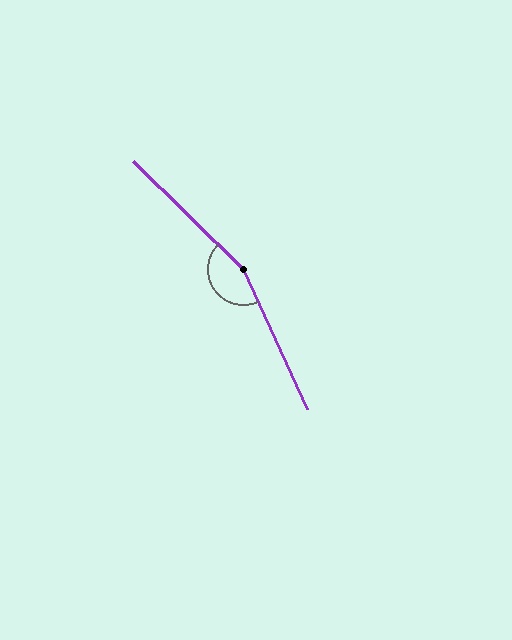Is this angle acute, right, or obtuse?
It is obtuse.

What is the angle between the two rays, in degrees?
Approximately 159 degrees.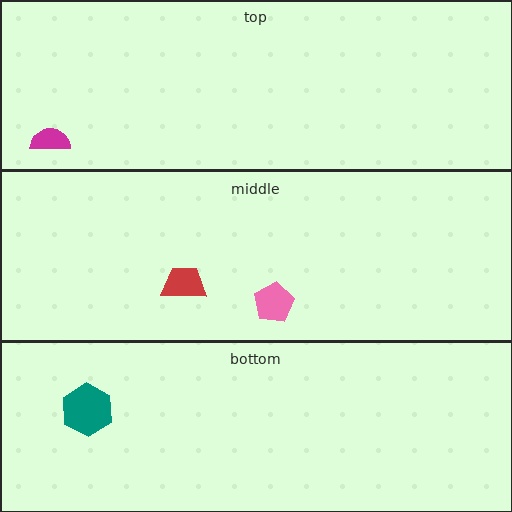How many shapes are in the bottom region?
1.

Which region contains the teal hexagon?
The bottom region.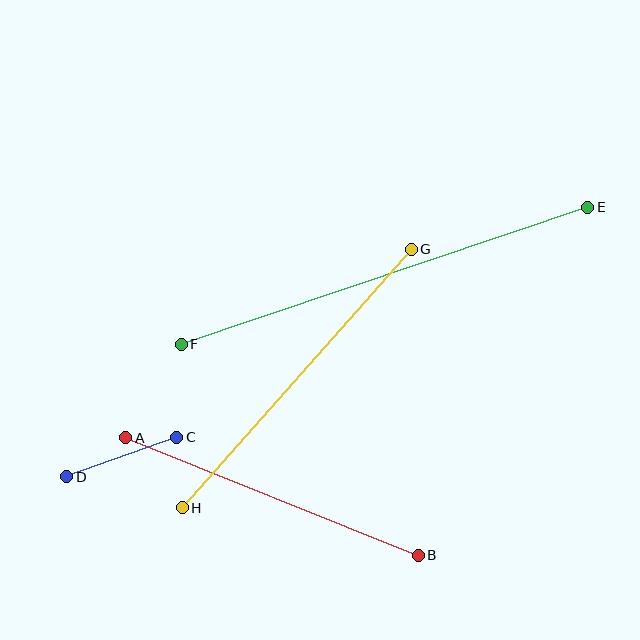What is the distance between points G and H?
The distance is approximately 346 pixels.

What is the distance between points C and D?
The distance is approximately 117 pixels.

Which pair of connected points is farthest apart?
Points E and F are farthest apart.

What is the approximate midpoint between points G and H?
The midpoint is at approximately (297, 378) pixels.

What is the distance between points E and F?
The distance is approximately 429 pixels.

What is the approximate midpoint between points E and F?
The midpoint is at approximately (384, 276) pixels.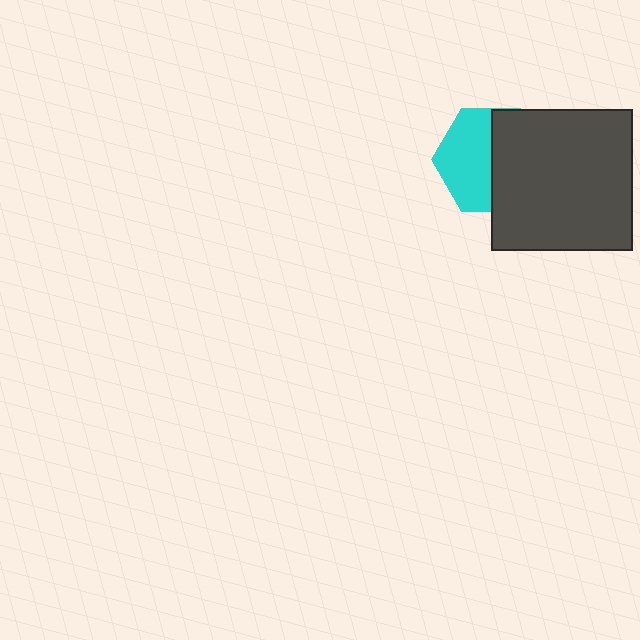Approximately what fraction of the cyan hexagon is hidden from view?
Roughly 49% of the cyan hexagon is hidden behind the dark gray square.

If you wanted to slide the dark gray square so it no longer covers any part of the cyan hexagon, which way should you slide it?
Slide it right — that is the most direct way to separate the two shapes.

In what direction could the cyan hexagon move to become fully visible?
The cyan hexagon could move left. That would shift it out from behind the dark gray square entirely.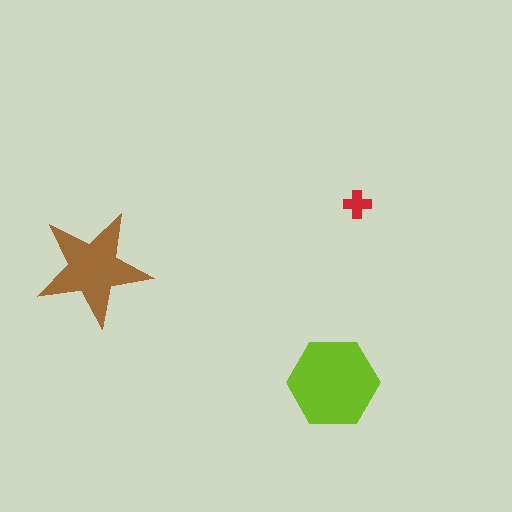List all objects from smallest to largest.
The red cross, the brown star, the lime hexagon.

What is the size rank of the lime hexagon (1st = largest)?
1st.